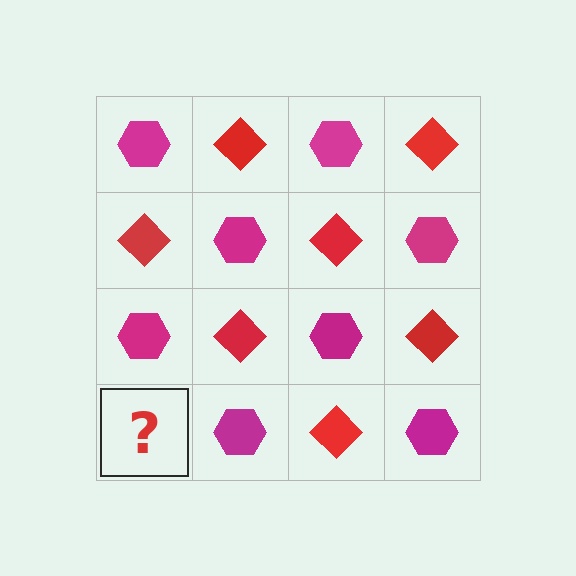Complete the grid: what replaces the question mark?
The question mark should be replaced with a red diamond.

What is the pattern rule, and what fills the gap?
The rule is that it alternates magenta hexagon and red diamond in a checkerboard pattern. The gap should be filled with a red diamond.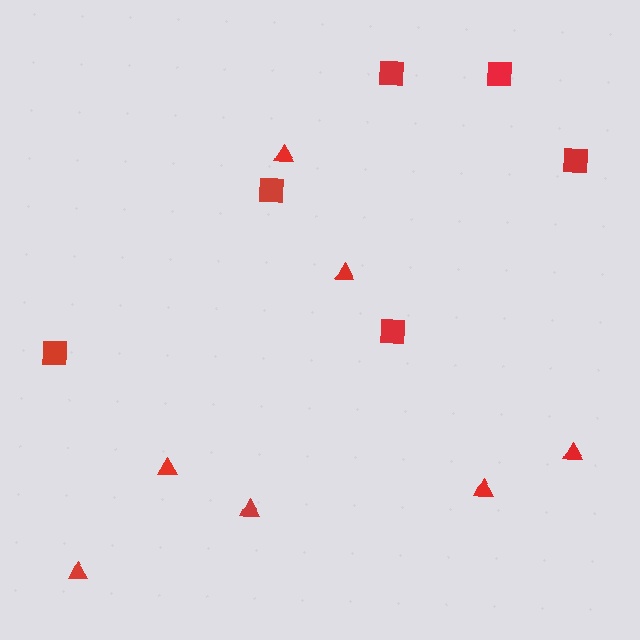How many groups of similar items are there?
There are 2 groups: one group of squares (6) and one group of triangles (7).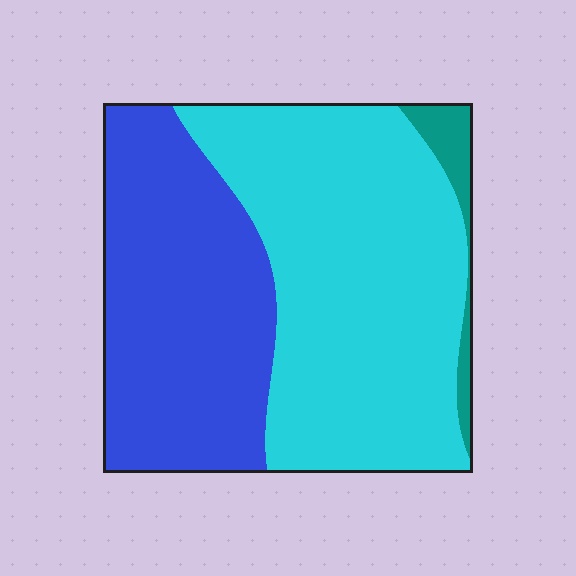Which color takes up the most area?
Cyan, at roughly 55%.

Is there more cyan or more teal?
Cyan.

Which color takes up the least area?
Teal, at roughly 5%.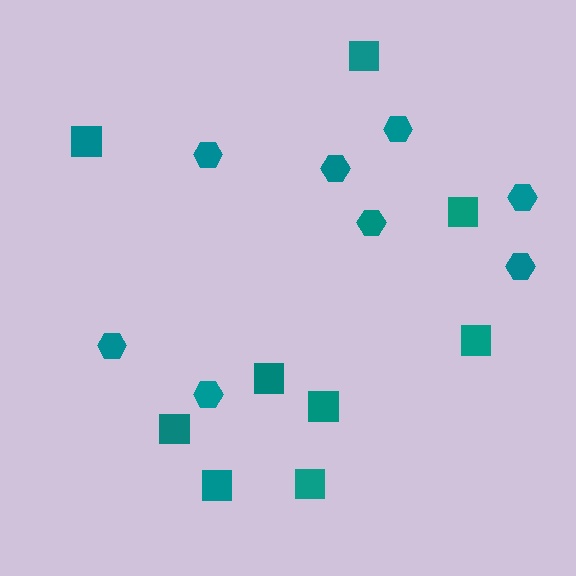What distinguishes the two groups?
There are 2 groups: one group of squares (9) and one group of hexagons (8).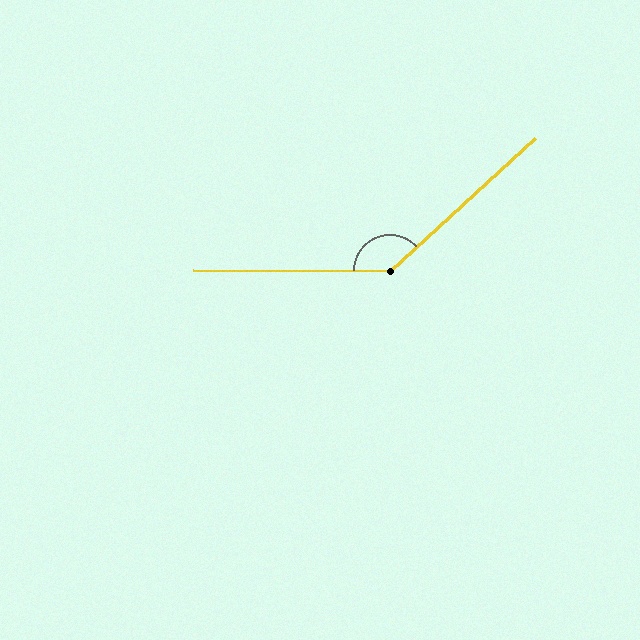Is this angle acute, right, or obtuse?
It is obtuse.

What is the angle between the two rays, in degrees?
Approximately 138 degrees.